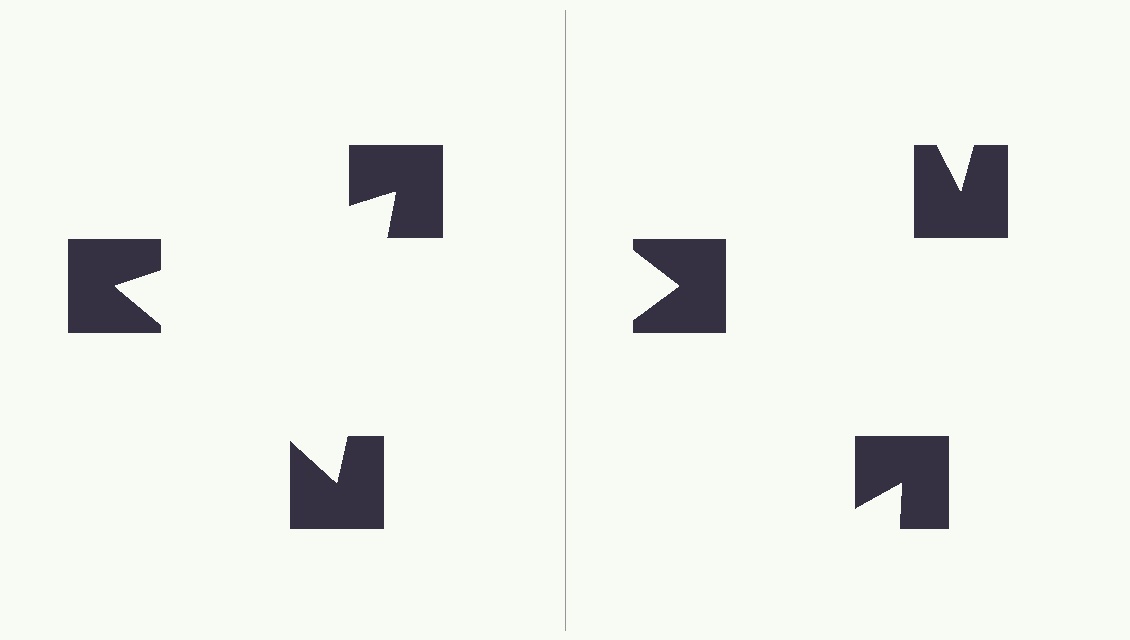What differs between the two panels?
The notched squares are positioned identically on both sides; only the wedge orientations differ. On the left they align to a triangle; on the right they are misaligned.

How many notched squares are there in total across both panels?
6 — 3 on each side.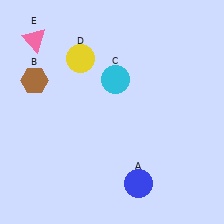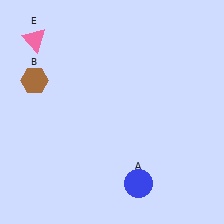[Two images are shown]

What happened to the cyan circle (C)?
The cyan circle (C) was removed in Image 2. It was in the top-right area of Image 1.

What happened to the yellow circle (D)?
The yellow circle (D) was removed in Image 2. It was in the top-left area of Image 1.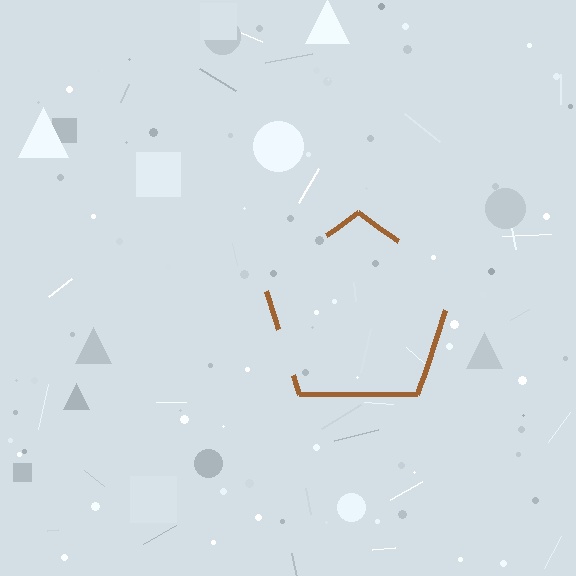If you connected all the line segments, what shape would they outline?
They would outline a pentagon.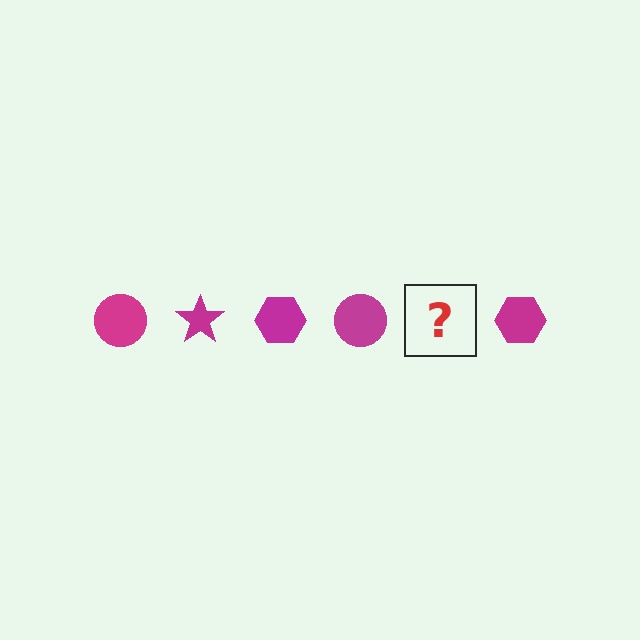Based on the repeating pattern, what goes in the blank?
The blank should be a magenta star.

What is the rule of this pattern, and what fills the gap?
The rule is that the pattern cycles through circle, star, hexagon shapes in magenta. The gap should be filled with a magenta star.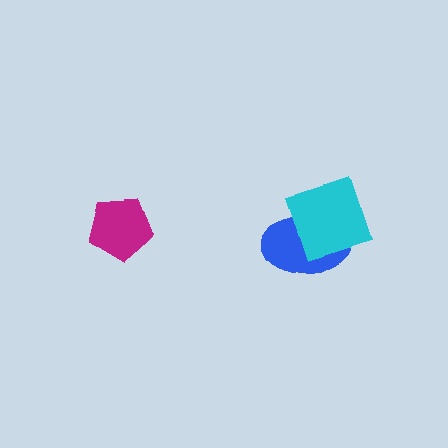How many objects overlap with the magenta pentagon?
0 objects overlap with the magenta pentagon.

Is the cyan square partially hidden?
No, no other shape covers it.